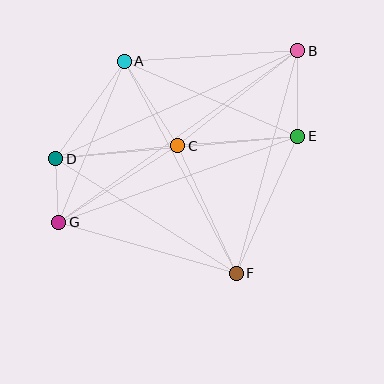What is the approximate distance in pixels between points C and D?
The distance between C and D is approximately 122 pixels.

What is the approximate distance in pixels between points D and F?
The distance between D and F is approximately 214 pixels.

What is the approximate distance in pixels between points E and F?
The distance between E and F is approximately 150 pixels.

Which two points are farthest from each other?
Points B and G are farthest from each other.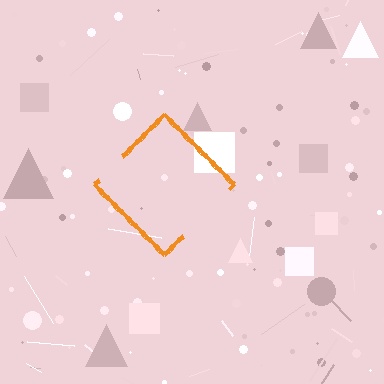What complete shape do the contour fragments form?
The contour fragments form a diamond.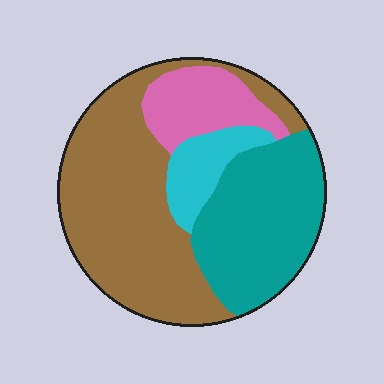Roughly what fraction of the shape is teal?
Teal takes up about one third (1/3) of the shape.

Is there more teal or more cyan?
Teal.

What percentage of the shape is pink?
Pink takes up less than a sixth of the shape.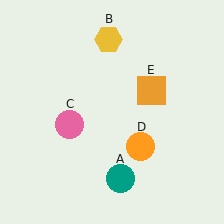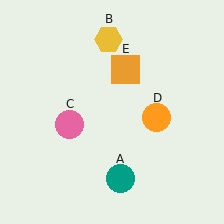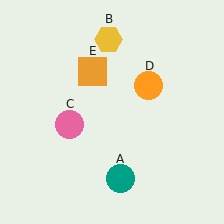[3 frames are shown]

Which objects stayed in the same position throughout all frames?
Teal circle (object A) and yellow hexagon (object B) and pink circle (object C) remained stationary.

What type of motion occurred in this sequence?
The orange circle (object D), orange square (object E) rotated counterclockwise around the center of the scene.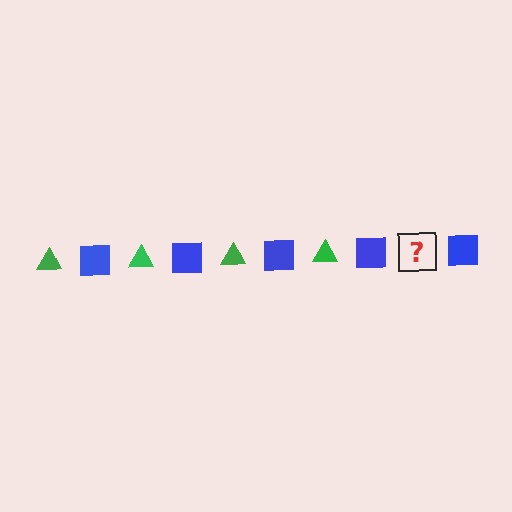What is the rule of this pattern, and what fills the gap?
The rule is that the pattern alternates between green triangle and blue square. The gap should be filled with a green triangle.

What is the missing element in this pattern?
The missing element is a green triangle.